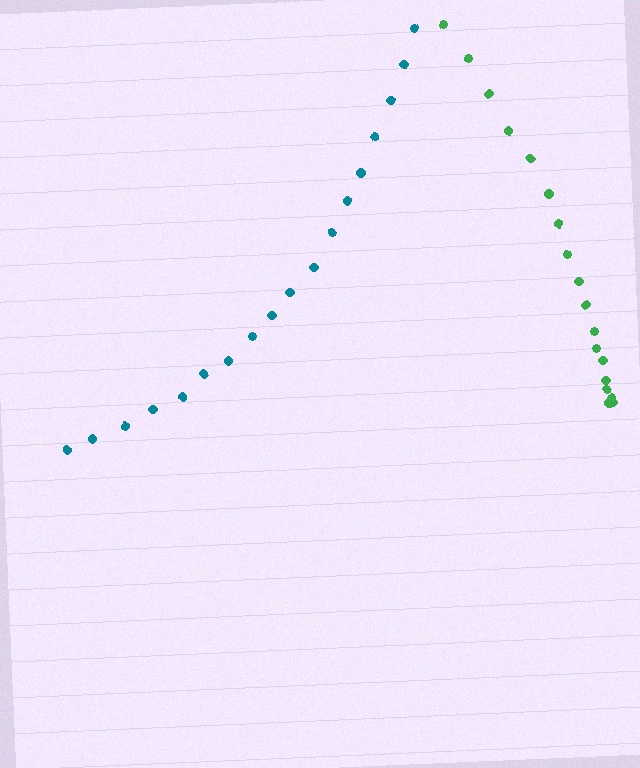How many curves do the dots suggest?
There are 2 distinct paths.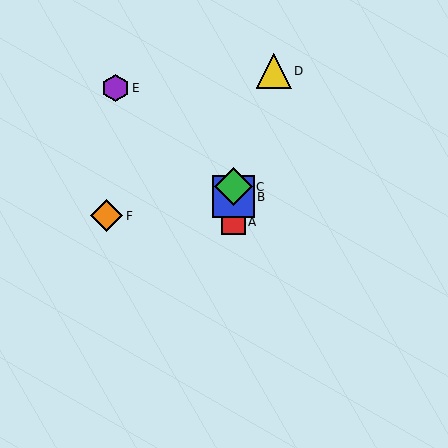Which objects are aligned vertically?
Objects A, B, C are aligned vertically.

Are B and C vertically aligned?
Yes, both are at x≈233.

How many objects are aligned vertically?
3 objects (A, B, C) are aligned vertically.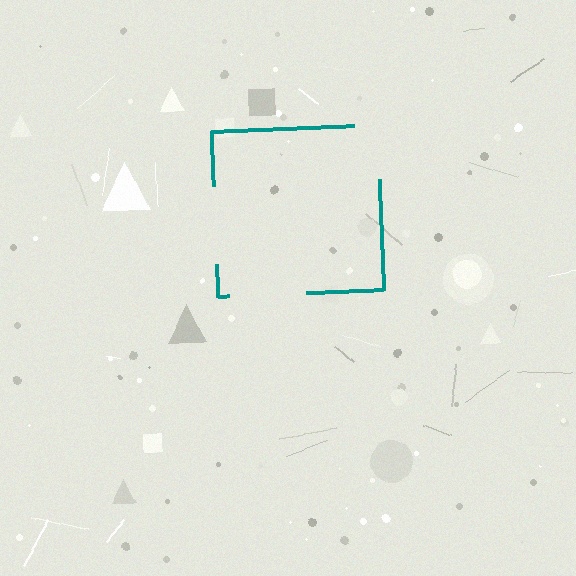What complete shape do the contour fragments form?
The contour fragments form a square.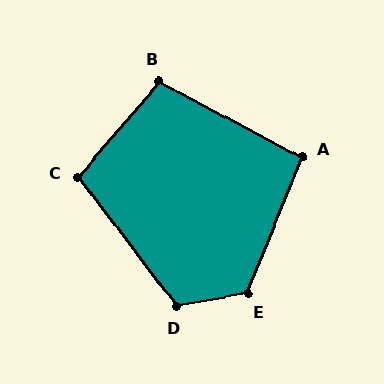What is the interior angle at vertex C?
Approximately 102 degrees (obtuse).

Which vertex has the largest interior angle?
E, at approximately 122 degrees.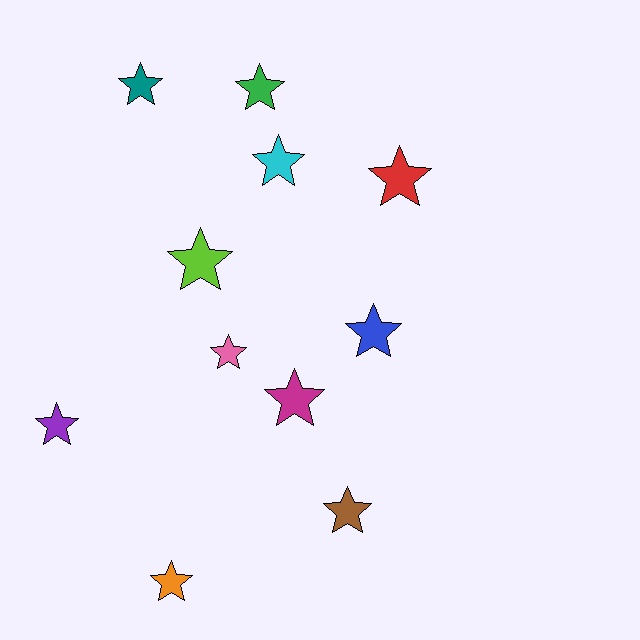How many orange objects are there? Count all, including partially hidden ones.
There is 1 orange object.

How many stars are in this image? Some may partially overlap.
There are 11 stars.